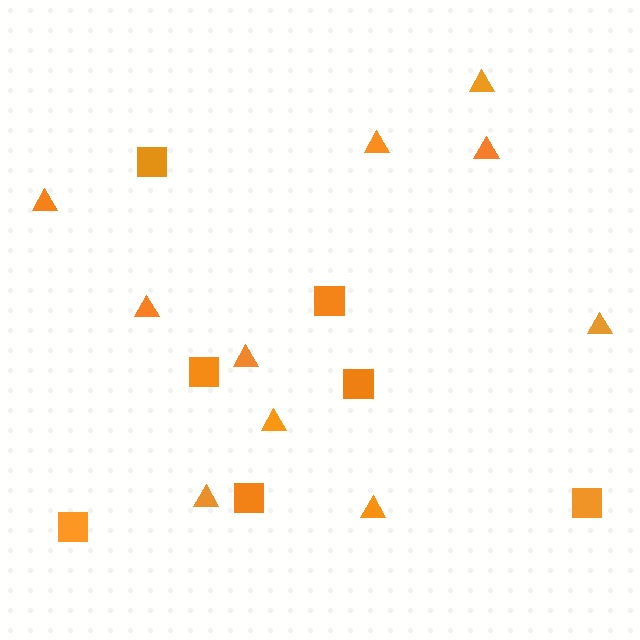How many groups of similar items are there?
There are 2 groups: one group of triangles (10) and one group of squares (7).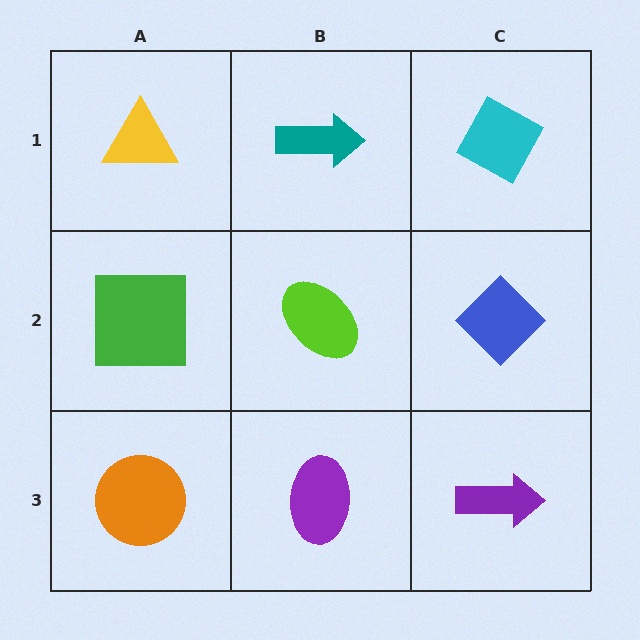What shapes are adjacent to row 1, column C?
A blue diamond (row 2, column C), a teal arrow (row 1, column B).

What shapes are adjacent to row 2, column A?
A yellow triangle (row 1, column A), an orange circle (row 3, column A), a lime ellipse (row 2, column B).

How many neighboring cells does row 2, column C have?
3.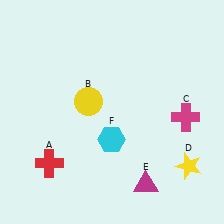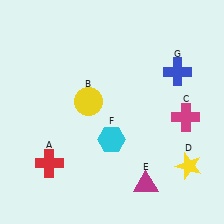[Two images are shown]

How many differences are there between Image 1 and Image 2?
There is 1 difference between the two images.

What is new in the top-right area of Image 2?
A blue cross (G) was added in the top-right area of Image 2.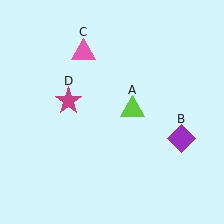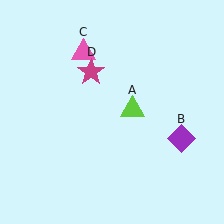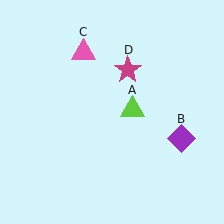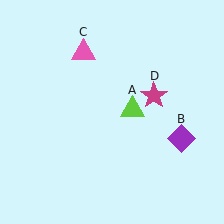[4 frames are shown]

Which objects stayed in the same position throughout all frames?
Lime triangle (object A) and purple diamond (object B) and pink triangle (object C) remained stationary.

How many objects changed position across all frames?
1 object changed position: magenta star (object D).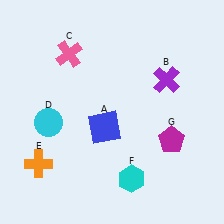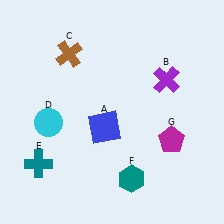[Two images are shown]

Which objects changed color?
C changed from pink to brown. E changed from orange to teal. F changed from cyan to teal.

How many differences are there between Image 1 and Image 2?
There are 3 differences between the two images.